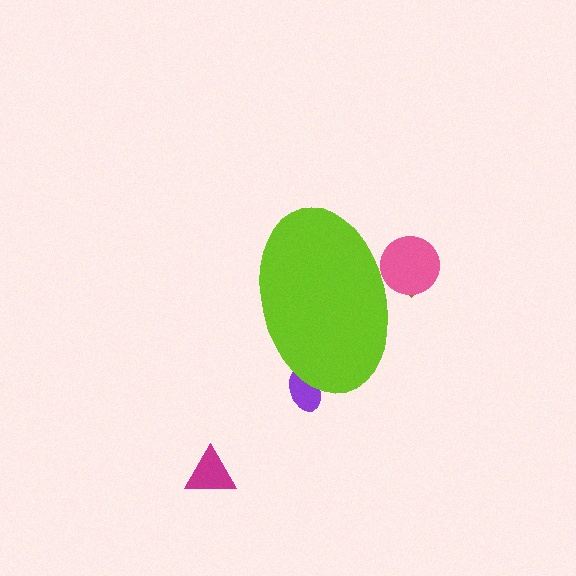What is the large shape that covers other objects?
A lime ellipse.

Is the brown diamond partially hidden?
Yes, the brown diamond is partially hidden behind the lime ellipse.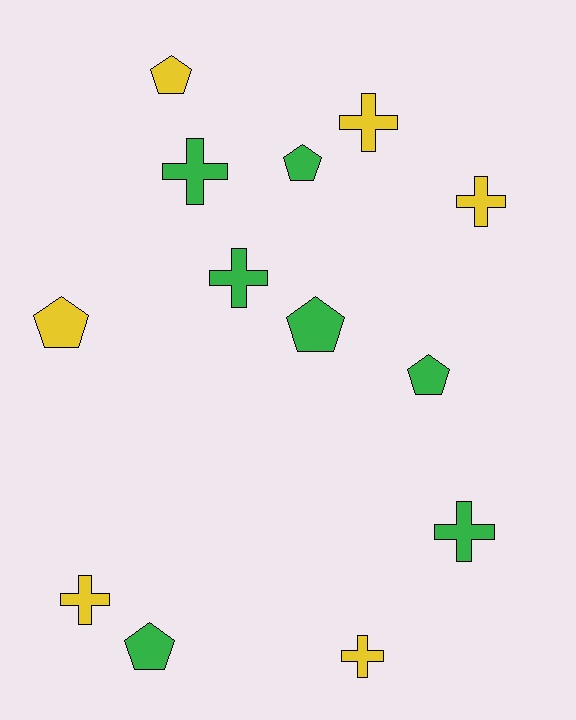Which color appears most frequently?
Green, with 7 objects.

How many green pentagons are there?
There are 4 green pentagons.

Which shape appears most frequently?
Cross, with 7 objects.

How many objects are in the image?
There are 13 objects.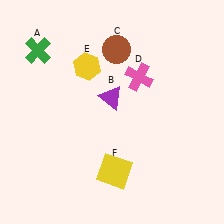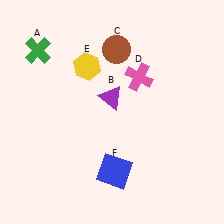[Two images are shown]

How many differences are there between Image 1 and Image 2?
There is 1 difference between the two images.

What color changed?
The square (F) changed from yellow in Image 1 to blue in Image 2.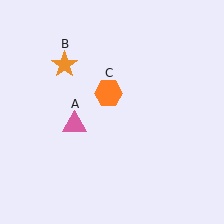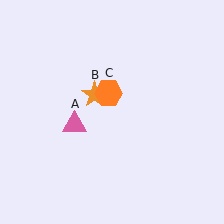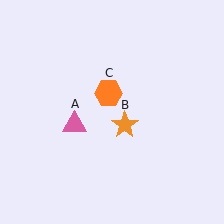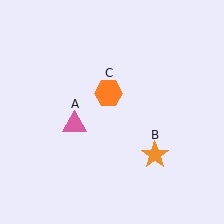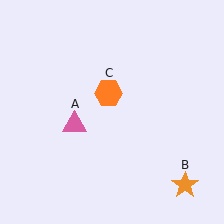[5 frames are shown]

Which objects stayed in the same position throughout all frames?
Pink triangle (object A) and orange hexagon (object C) remained stationary.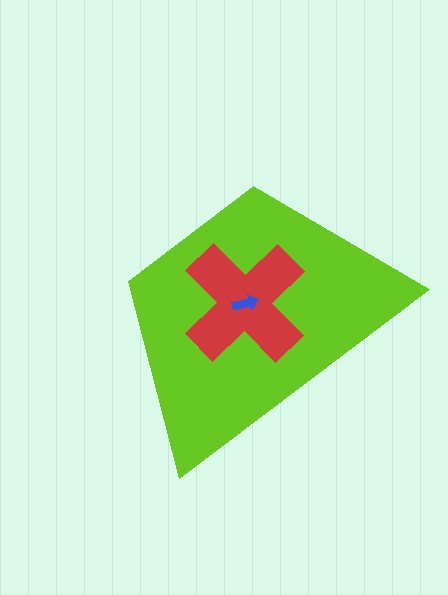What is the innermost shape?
The blue arrow.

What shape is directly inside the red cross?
The blue arrow.